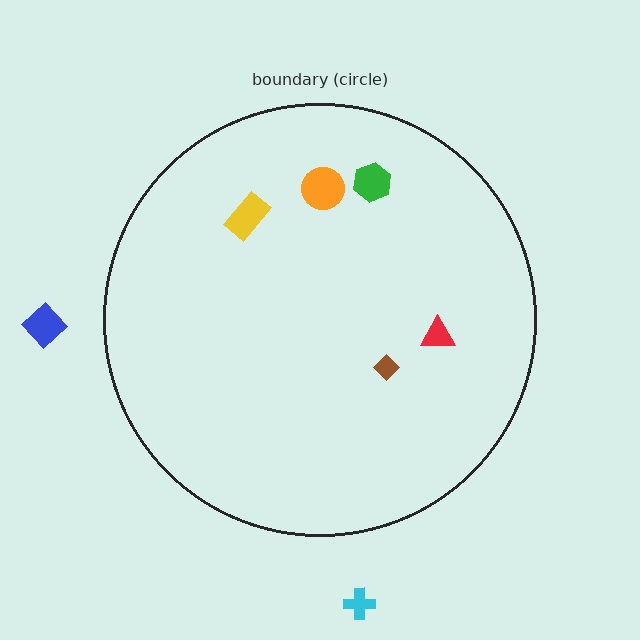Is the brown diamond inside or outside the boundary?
Inside.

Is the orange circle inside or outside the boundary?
Inside.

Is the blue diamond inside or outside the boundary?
Outside.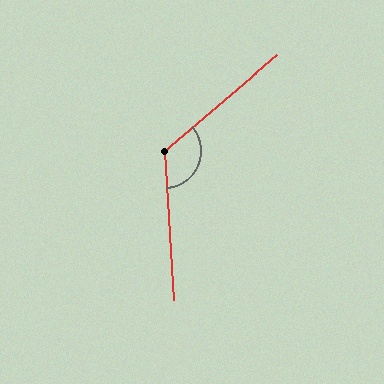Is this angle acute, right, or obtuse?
It is obtuse.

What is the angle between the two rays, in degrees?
Approximately 127 degrees.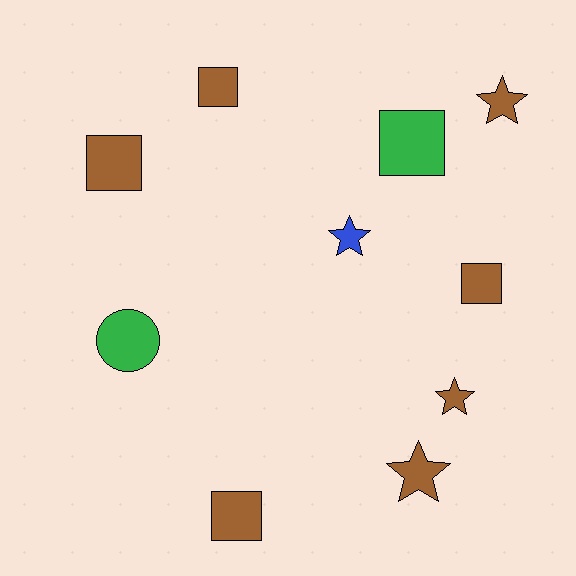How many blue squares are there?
There are no blue squares.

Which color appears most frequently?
Brown, with 7 objects.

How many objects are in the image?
There are 10 objects.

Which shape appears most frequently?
Square, with 5 objects.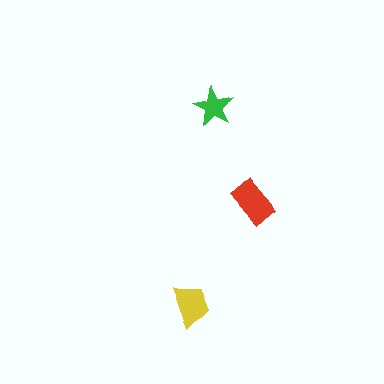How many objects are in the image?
There are 3 objects in the image.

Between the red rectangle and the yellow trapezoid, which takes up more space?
The red rectangle.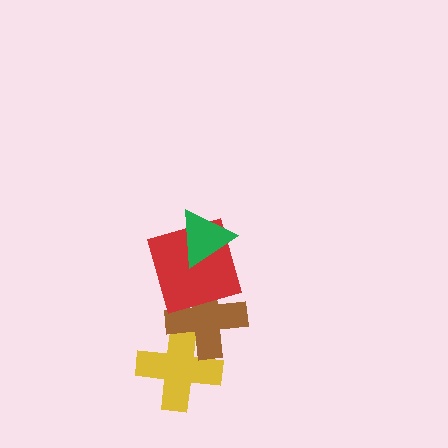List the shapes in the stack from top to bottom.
From top to bottom: the green triangle, the red square, the brown cross, the yellow cross.